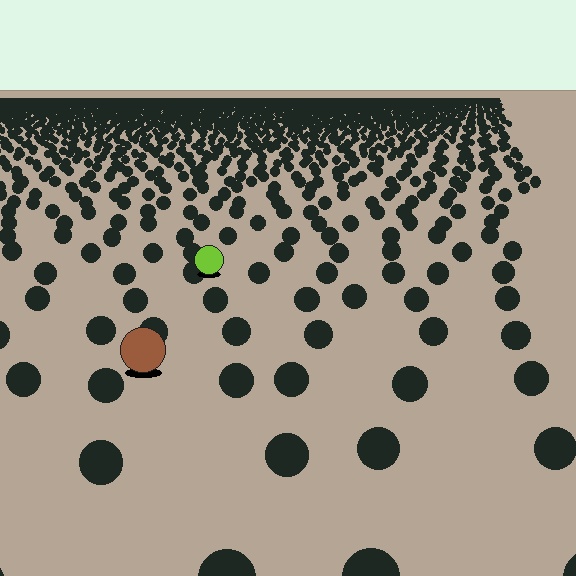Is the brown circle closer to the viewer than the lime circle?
Yes. The brown circle is closer — you can tell from the texture gradient: the ground texture is coarser near it.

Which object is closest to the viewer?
The brown circle is closest. The texture marks near it are larger and more spread out.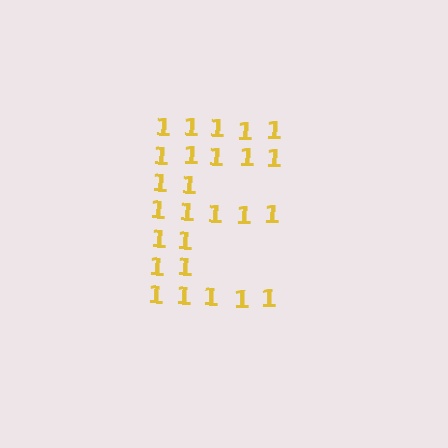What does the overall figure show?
The overall figure shows the letter E.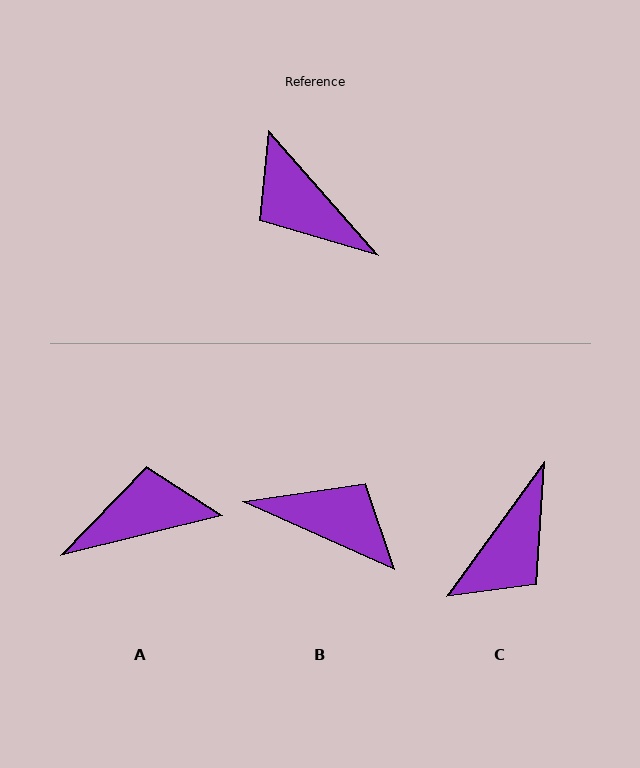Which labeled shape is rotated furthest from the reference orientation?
B, about 155 degrees away.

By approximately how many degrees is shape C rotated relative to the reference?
Approximately 103 degrees counter-clockwise.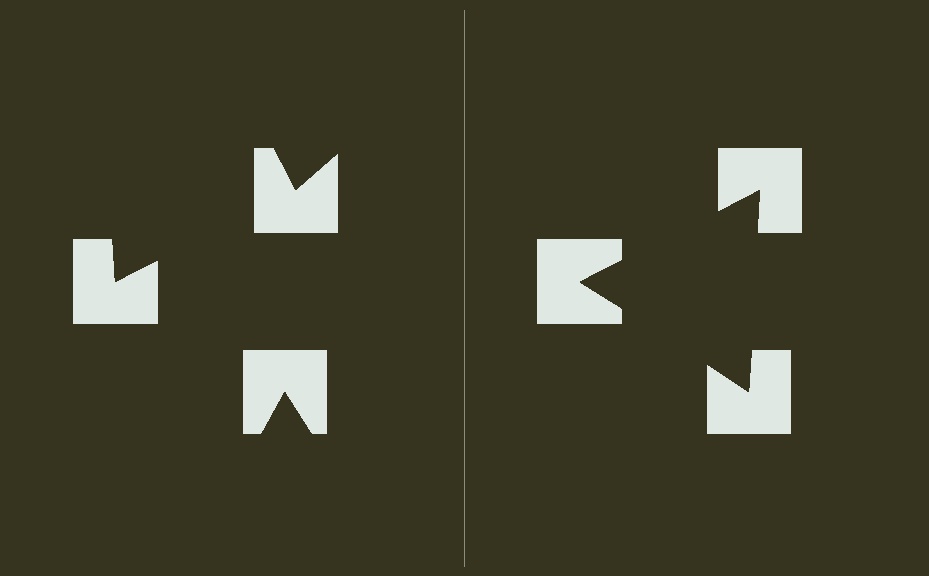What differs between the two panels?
The notched squares are positioned identically on both sides; only the wedge orientations differ. On the right they align to a triangle; on the left they are misaligned.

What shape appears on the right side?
An illusory triangle.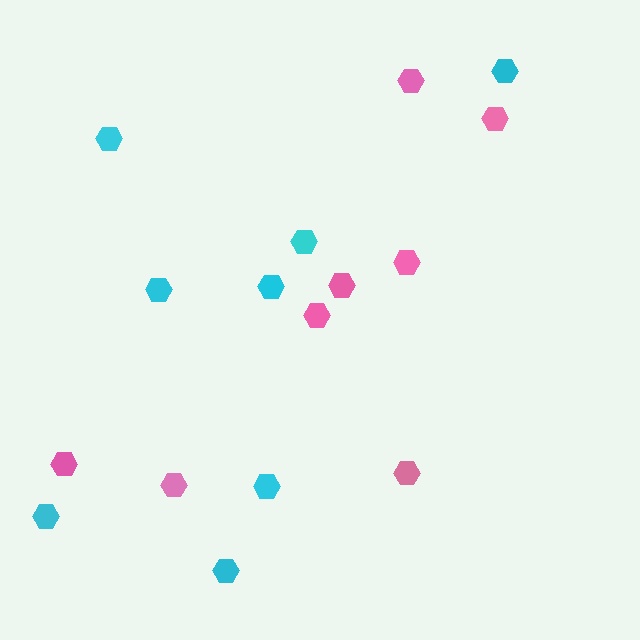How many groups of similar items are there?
There are 2 groups: one group of cyan hexagons (8) and one group of pink hexagons (8).